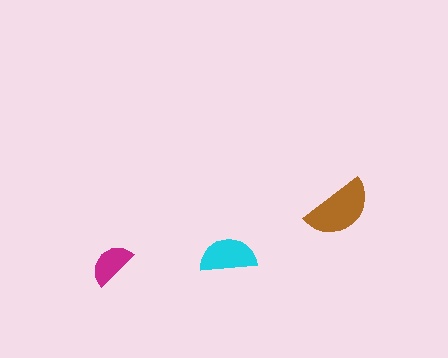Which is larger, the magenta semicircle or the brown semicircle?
The brown one.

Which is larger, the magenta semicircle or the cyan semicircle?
The cyan one.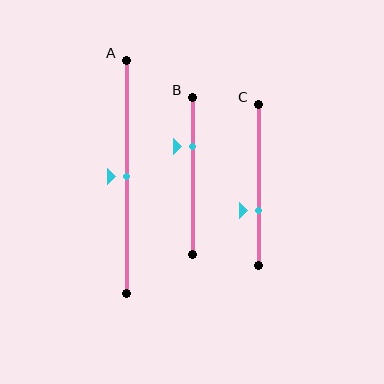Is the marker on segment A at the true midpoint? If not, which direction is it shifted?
Yes, the marker on segment A is at the true midpoint.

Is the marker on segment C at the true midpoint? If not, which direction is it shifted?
No, the marker on segment C is shifted downward by about 16% of the segment length.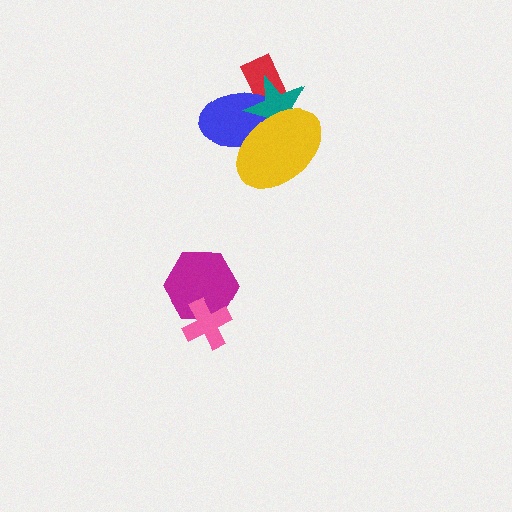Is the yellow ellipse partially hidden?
No, no other shape covers it.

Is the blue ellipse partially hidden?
Yes, it is partially covered by another shape.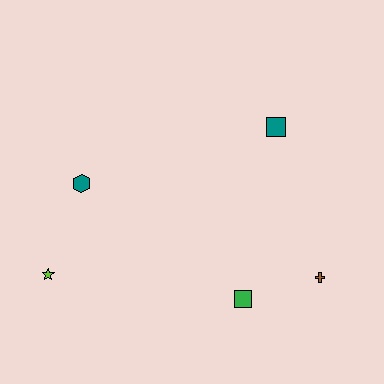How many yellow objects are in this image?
There are no yellow objects.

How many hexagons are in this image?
There is 1 hexagon.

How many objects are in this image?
There are 5 objects.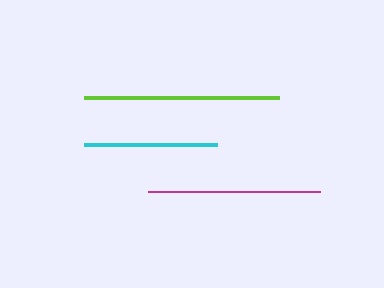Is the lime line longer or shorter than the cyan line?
The lime line is longer than the cyan line.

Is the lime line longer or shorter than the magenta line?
The lime line is longer than the magenta line.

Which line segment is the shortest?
The cyan line is the shortest at approximately 133 pixels.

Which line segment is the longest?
The lime line is the longest at approximately 195 pixels.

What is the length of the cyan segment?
The cyan segment is approximately 133 pixels long.